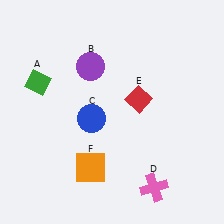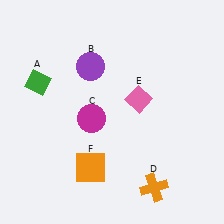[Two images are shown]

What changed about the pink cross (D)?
In Image 1, D is pink. In Image 2, it changed to orange.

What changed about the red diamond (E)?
In Image 1, E is red. In Image 2, it changed to pink.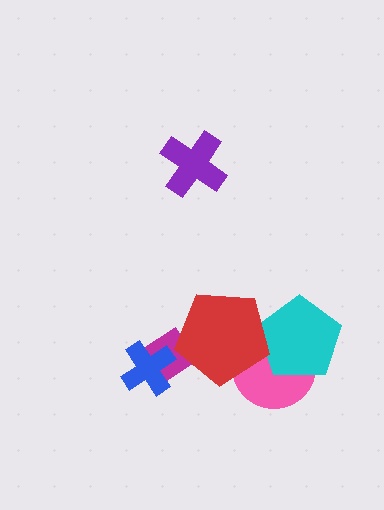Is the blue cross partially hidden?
No, no other shape covers it.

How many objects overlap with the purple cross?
0 objects overlap with the purple cross.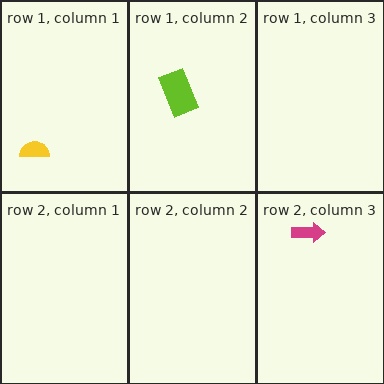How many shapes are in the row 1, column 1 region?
1.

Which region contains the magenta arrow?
The row 2, column 3 region.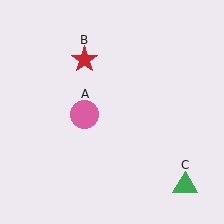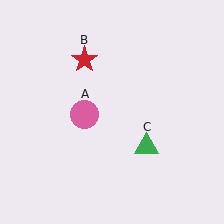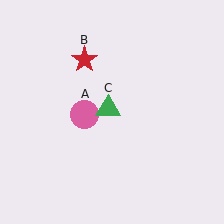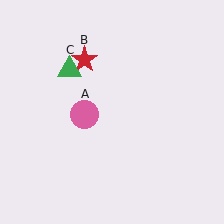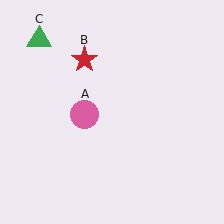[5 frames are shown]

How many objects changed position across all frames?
1 object changed position: green triangle (object C).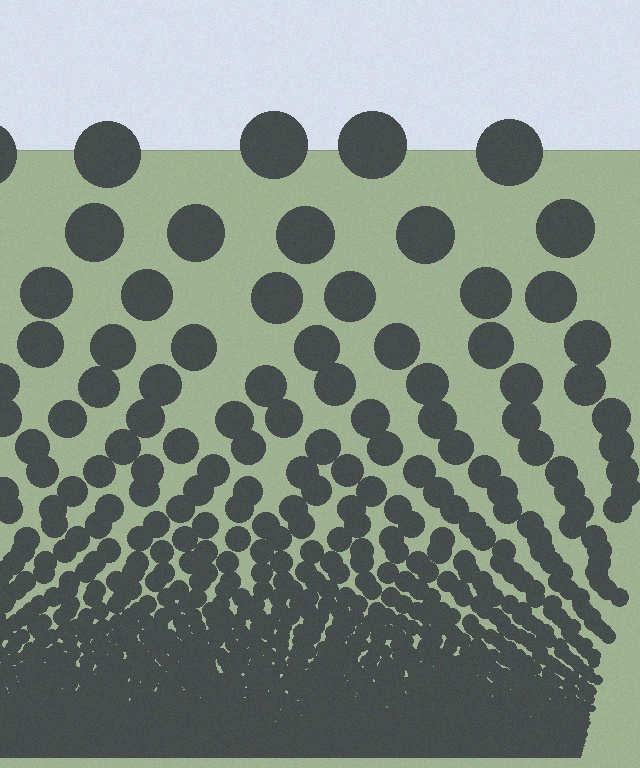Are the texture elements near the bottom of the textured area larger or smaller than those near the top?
Smaller. The gradient is inverted — elements near the bottom are smaller and denser.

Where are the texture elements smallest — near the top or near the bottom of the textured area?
Near the bottom.